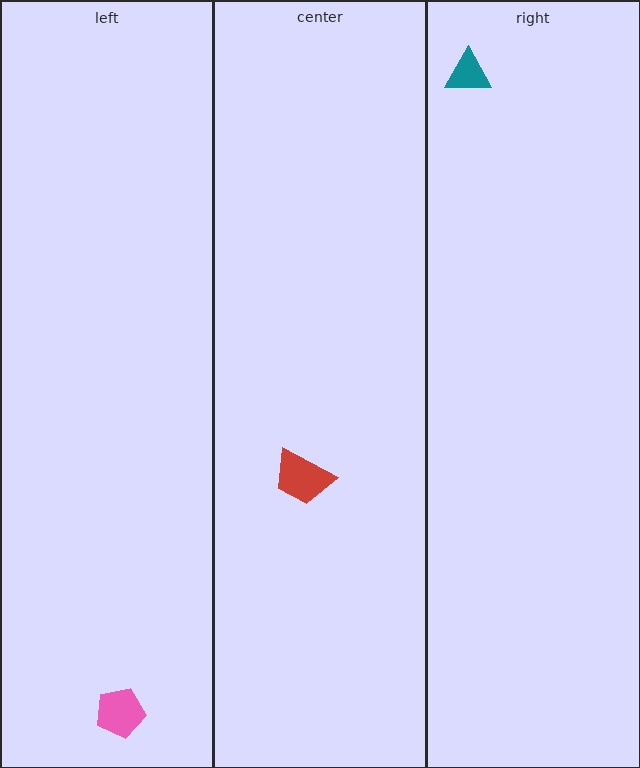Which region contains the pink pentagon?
The left region.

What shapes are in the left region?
The pink pentagon.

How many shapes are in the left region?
1.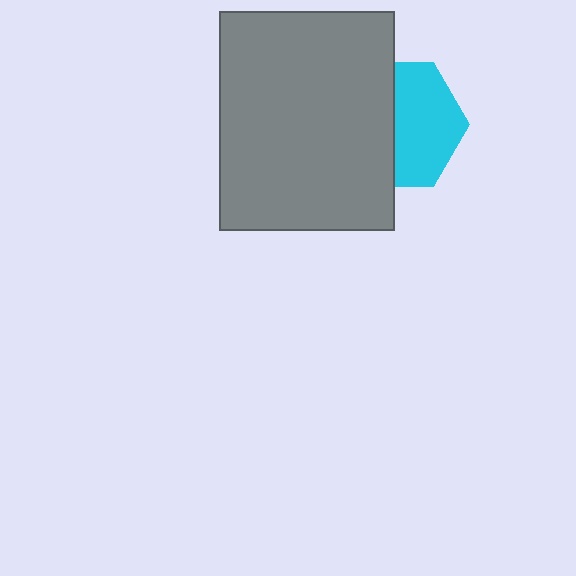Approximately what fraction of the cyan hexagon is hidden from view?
Roughly 48% of the cyan hexagon is hidden behind the gray rectangle.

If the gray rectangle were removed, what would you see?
You would see the complete cyan hexagon.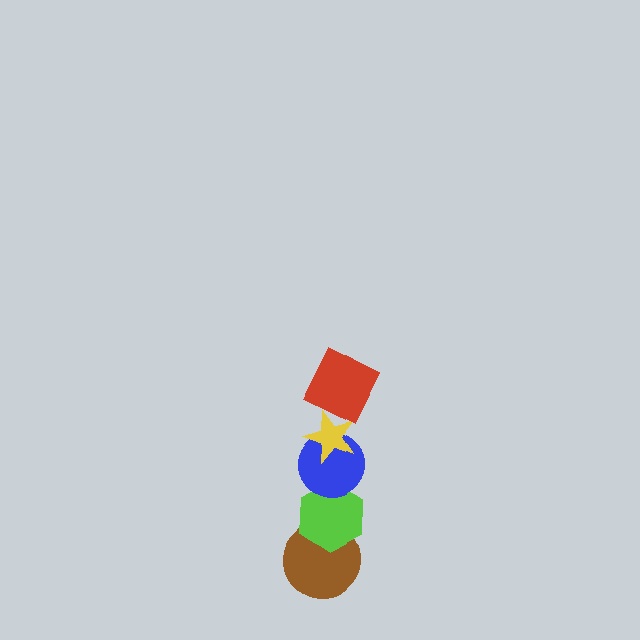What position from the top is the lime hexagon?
The lime hexagon is 4th from the top.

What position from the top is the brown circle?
The brown circle is 5th from the top.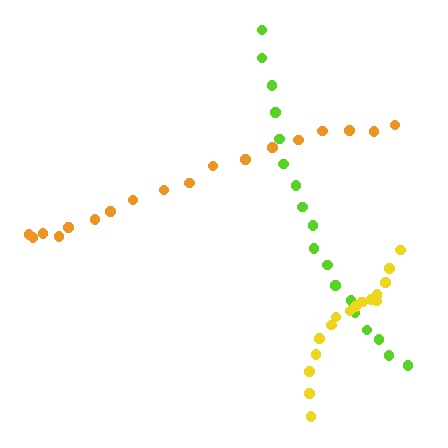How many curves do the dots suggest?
There are 3 distinct paths.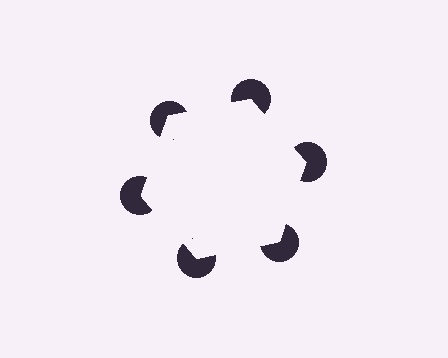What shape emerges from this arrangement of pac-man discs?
An illusory hexagon — its edges are inferred from the aligned wedge cuts in the pac-man discs, not physically drawn.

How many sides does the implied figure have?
6 sides.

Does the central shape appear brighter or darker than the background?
It typically appears slightly brighter than the background, even though no actual brightness change is drawn.